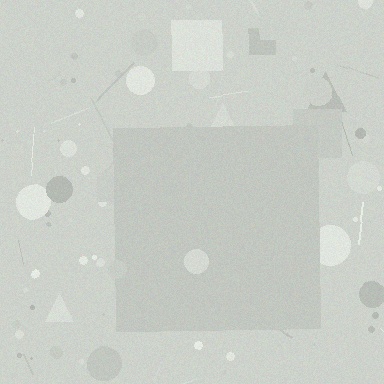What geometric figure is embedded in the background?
A square is embedded in the background.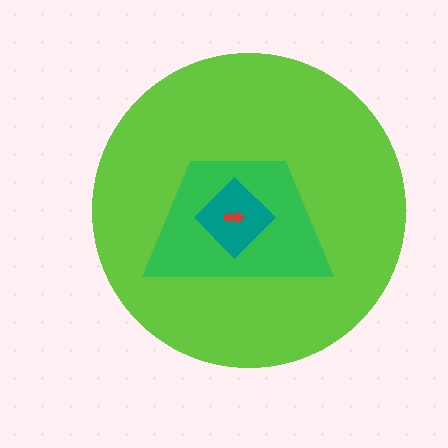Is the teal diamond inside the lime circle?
Yes.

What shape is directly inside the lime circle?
The green trapezoid.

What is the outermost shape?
The lime circle.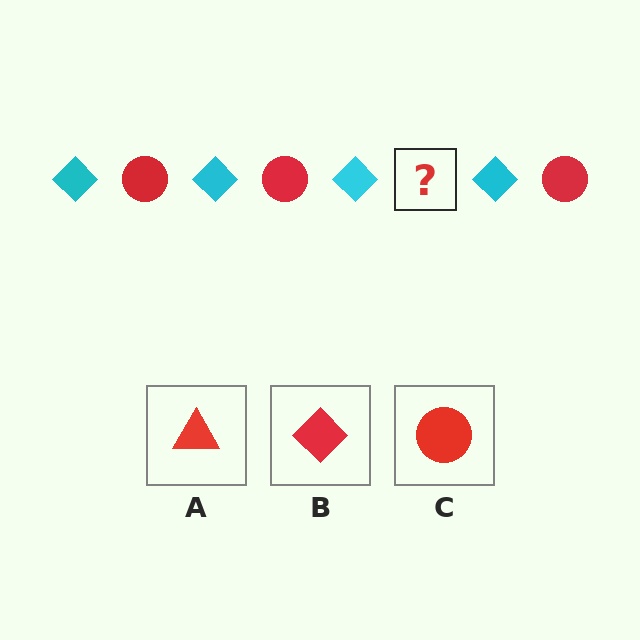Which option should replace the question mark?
Option C.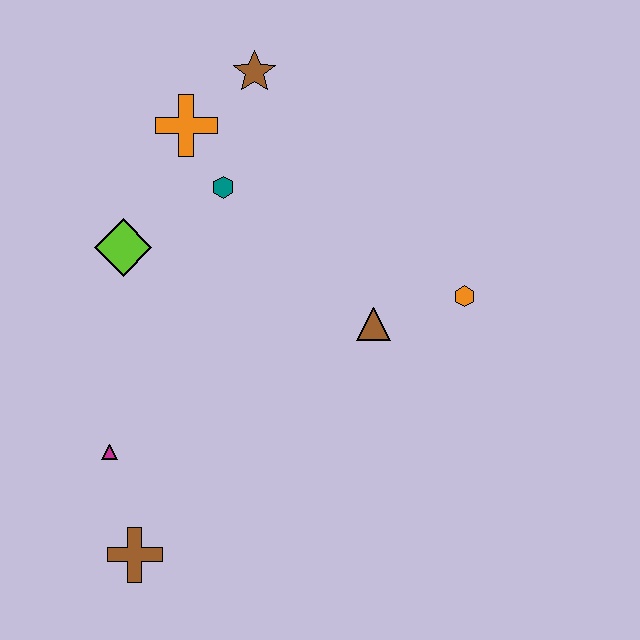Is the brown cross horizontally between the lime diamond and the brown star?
Yes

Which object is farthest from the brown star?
The brown cross is farthest from the brown star.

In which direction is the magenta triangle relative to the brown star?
The magenta triangle is below the brown star.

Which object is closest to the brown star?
The orange cross is closest to the brown star.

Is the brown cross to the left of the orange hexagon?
Yes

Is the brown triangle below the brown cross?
No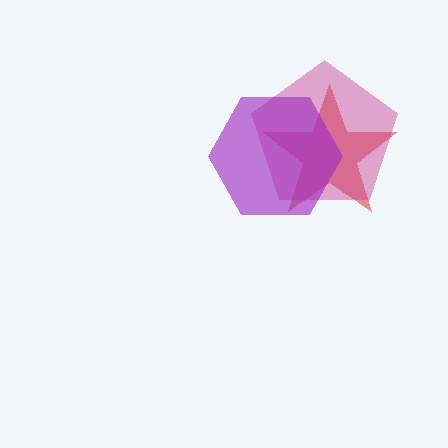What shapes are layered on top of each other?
The layered shapes are: a red star, a magenta pentagon, a purple hexagon.